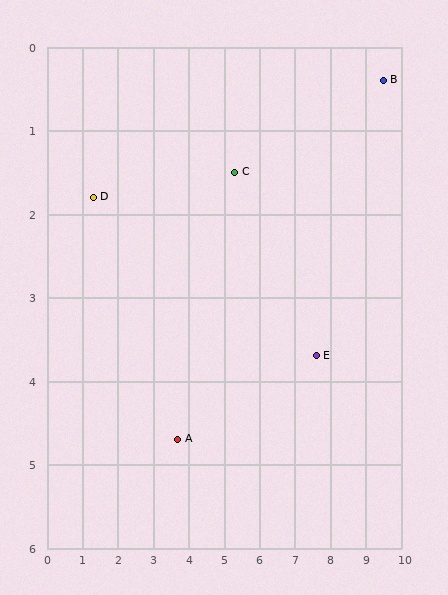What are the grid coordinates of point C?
Point C is at approximately (5.3, 1.5).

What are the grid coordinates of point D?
Point D is at approximately (1.3, 1.8).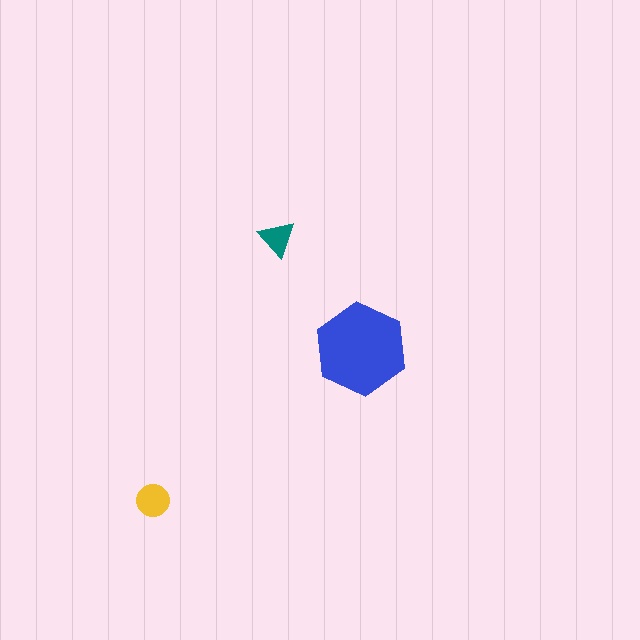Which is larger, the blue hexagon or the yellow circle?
The blue hexagon.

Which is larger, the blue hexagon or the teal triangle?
The blue hexagon.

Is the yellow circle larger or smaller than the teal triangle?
Larger.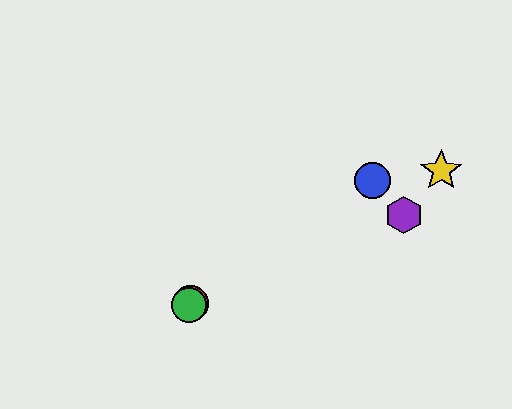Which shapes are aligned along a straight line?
The red circle, the blue circle, the green circle are aligned along a straight line.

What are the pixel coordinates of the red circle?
The red circle is at (191, 304).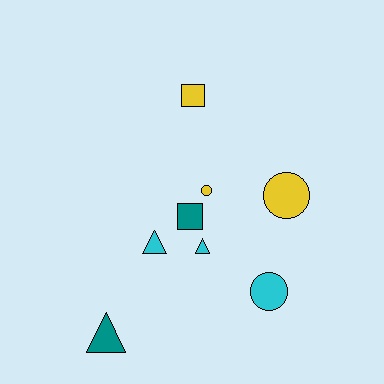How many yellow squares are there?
There is 1 yellow square.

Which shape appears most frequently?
Circle, with 3 objects.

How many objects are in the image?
There are 8 objects.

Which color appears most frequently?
Yellow, with 3 objects.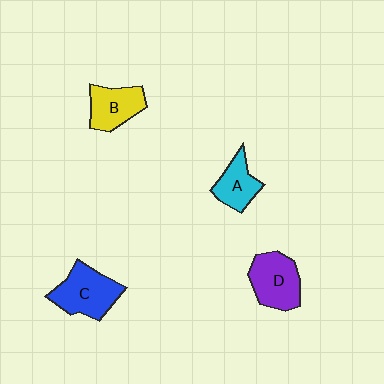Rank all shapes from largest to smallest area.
From largest to smallest: C (blue), D (purple), B (yellow), A (cyan).